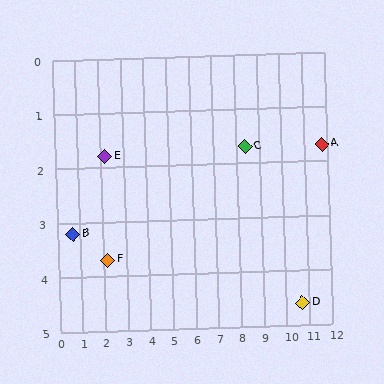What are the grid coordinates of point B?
Point B is at approximately (0.7, 3.2).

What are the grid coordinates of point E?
Point E is at approximately (2.2, 1.8).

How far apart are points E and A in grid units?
Points E and A are about 9.6 grid units apart.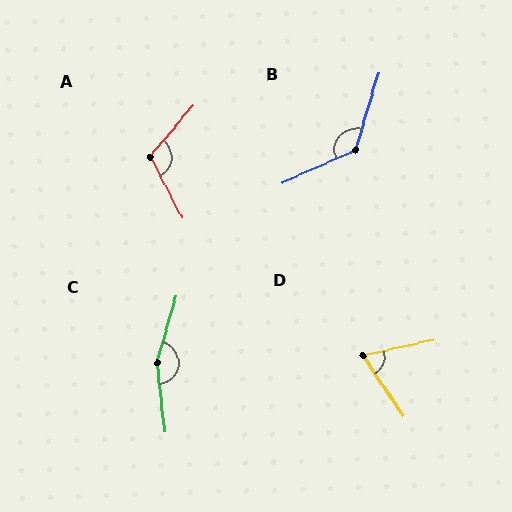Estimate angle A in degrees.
Approximately 113 degrees.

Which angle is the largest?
C, at approximately 157 degrees.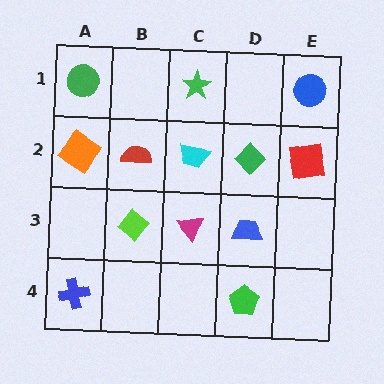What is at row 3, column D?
A blue trapezoid.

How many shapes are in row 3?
3 shapes.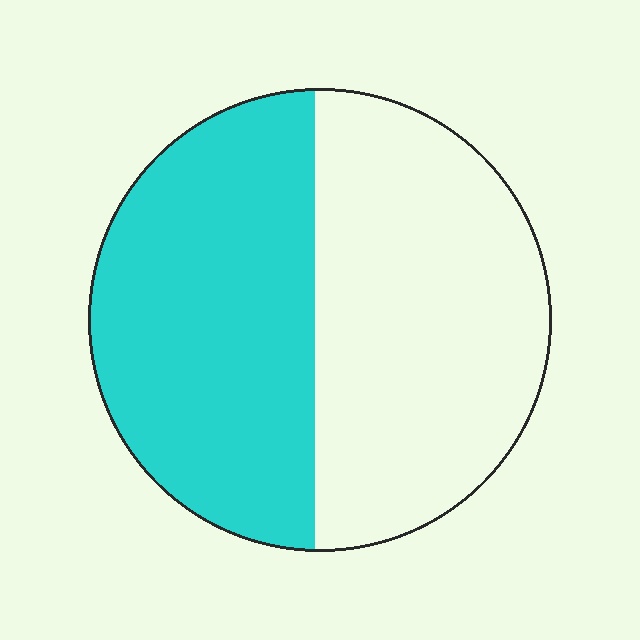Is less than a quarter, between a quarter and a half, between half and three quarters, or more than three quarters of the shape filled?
Between a quarter and a half.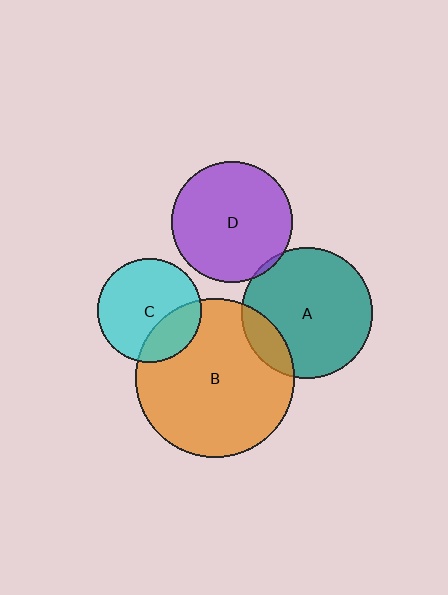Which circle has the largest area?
Circle B (orange).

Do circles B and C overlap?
Yes.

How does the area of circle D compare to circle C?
Approximately 1.4 times.